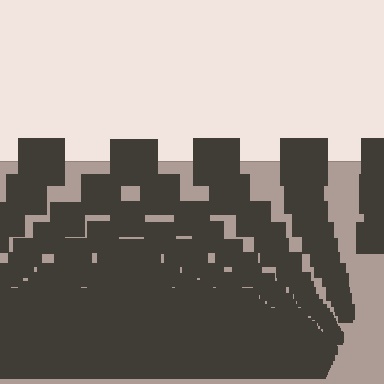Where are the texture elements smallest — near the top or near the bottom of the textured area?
Near the bottom.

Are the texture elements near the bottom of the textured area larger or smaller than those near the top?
Smaller. The gradient is inverted — elements near the bottom are smaller and denser.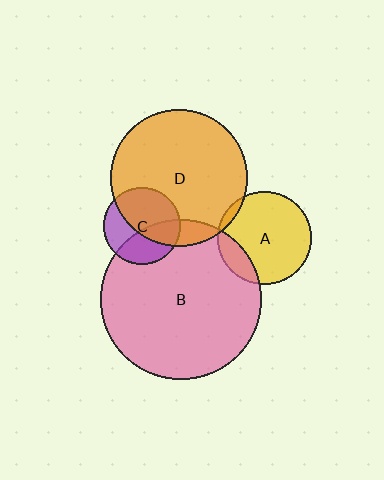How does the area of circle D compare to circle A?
Approximately 2.2 times.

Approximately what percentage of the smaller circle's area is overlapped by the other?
Approximately 60%.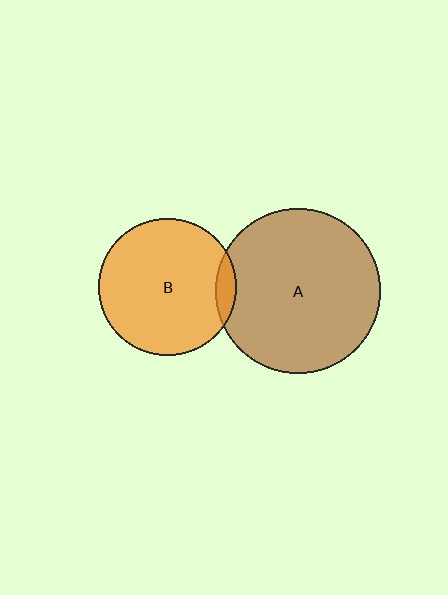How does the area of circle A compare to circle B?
Approximately 1.4 times.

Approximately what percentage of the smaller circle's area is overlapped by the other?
Approximately 5%.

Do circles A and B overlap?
Yes.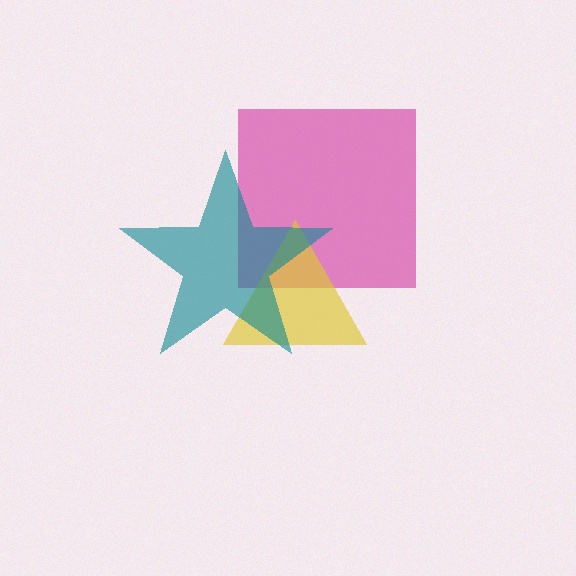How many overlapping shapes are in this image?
There are 3 overlapping shapes in the image.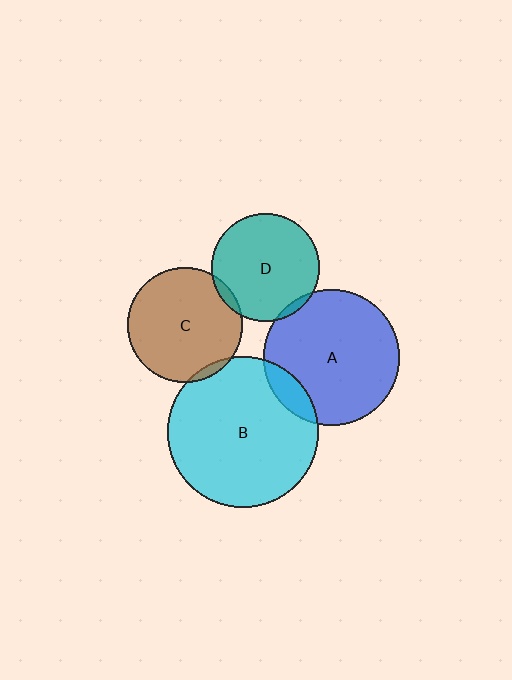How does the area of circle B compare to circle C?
Approximately 1.7 times.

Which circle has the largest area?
Circle B (cyan).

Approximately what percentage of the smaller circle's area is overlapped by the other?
Approximately 5%.